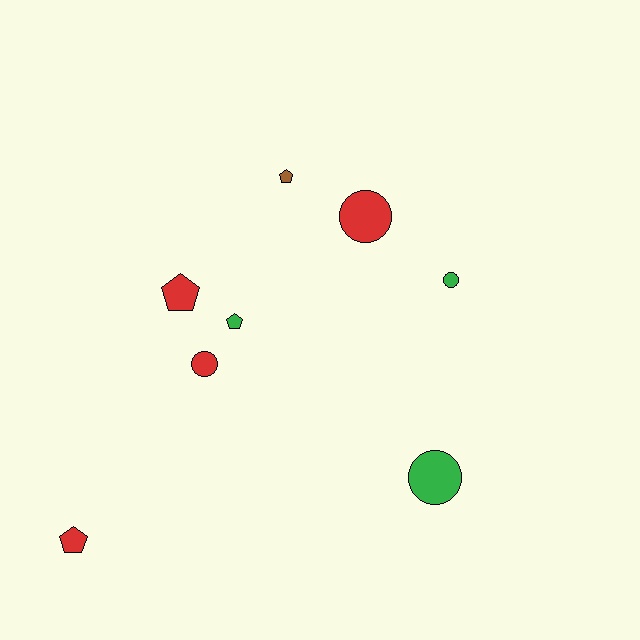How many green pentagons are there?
There is 1 green pentagon.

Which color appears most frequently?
Red, with 4 objects.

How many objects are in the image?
There are 8 objects.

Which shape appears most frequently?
Circle, with 4 objects.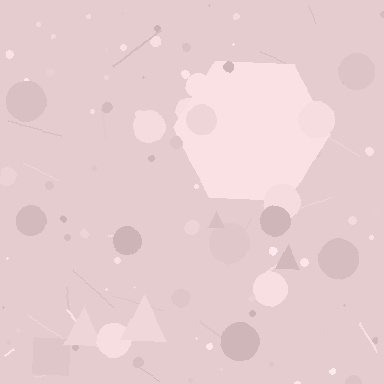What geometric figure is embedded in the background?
A hexagon is embedded in the background.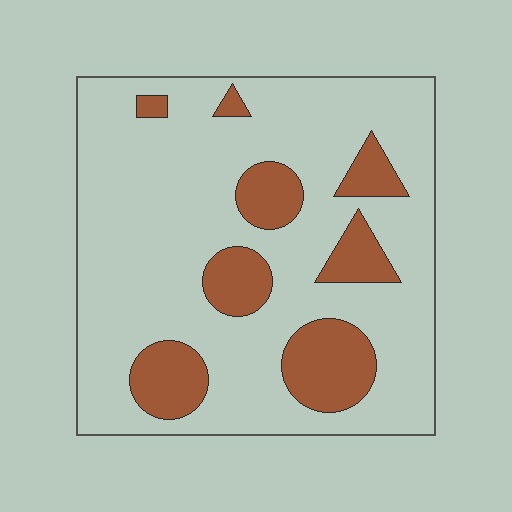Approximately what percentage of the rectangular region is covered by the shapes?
Approximately 20%.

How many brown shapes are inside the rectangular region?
8.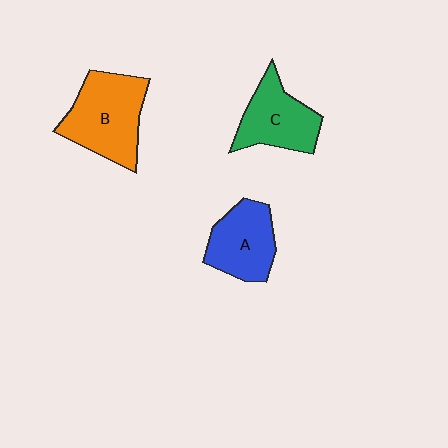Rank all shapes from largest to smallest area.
From largest to smallest: B (orange), C (green), A (blue).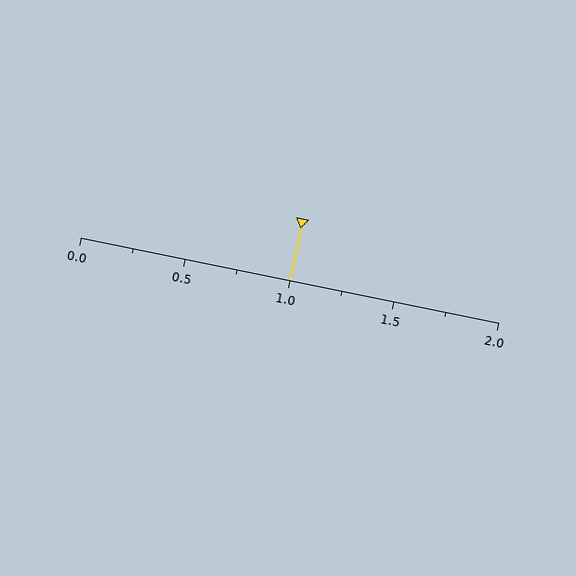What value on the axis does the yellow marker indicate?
The marker indicates approximately 1.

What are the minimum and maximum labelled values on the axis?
The axis runs from 0.0 to 2.0.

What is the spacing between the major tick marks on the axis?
The major ticks are spaced 0.5 apart.